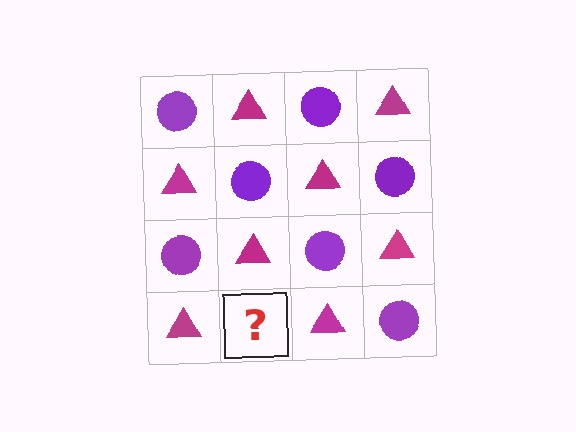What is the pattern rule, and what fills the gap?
The rule is that it alternates purple circle and magenta triangle in a checkerboard pattern. The gap should be filled with a purple circle.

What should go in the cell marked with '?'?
The missing cell should contain a purple circle.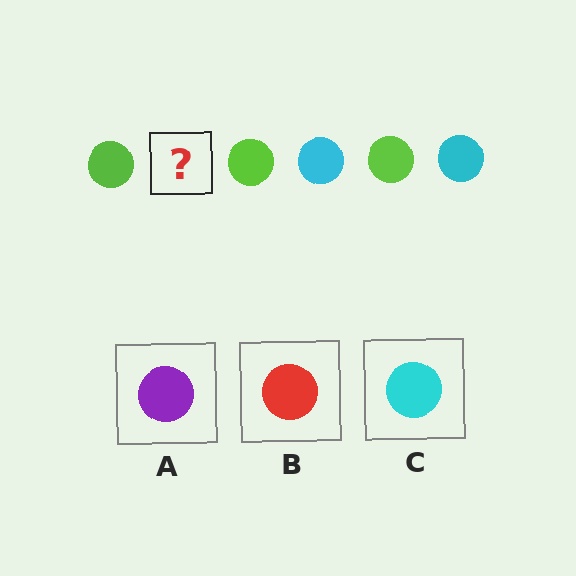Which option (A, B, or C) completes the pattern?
C.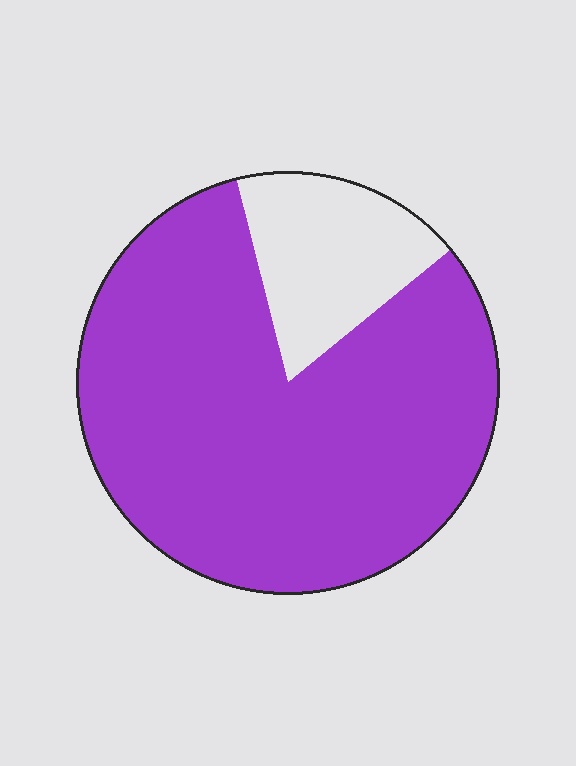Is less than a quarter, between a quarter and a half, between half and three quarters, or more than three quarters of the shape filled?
More than three quarters.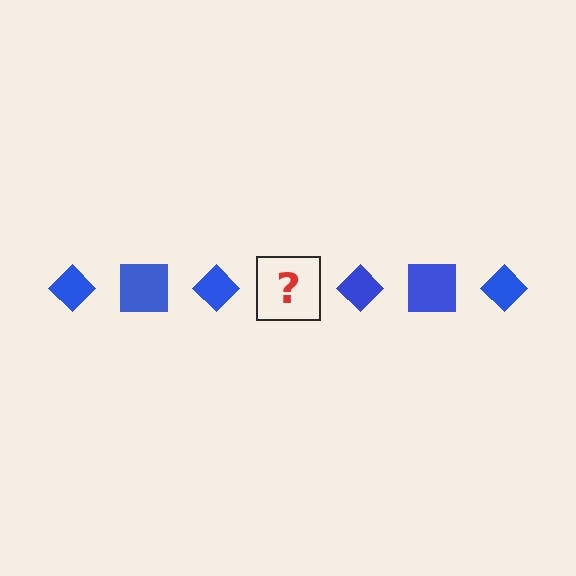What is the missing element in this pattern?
The missing element is a blue square.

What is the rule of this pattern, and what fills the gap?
The rule is that the pattern cycles through diamond, square shapes in blue. The gap should be filled with a blue square.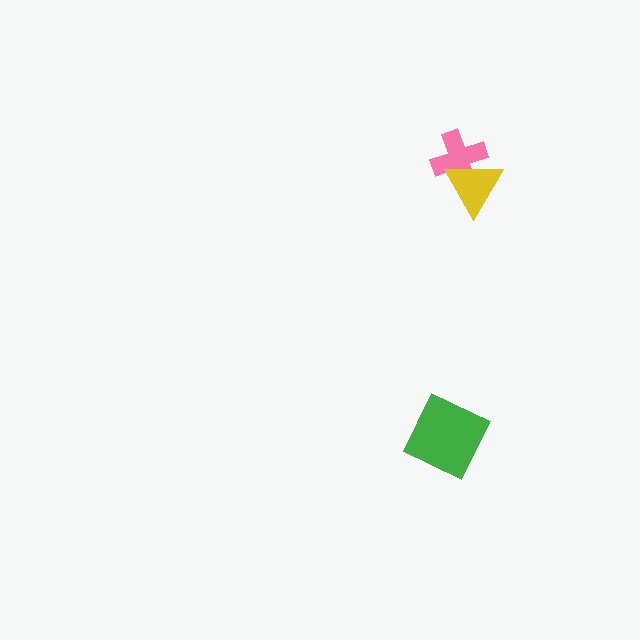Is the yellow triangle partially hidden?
No, no other shape covers it.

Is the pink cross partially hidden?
Yes, it is partially covered by another shape.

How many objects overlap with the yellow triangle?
1 object overlaps with the yellow triangle.